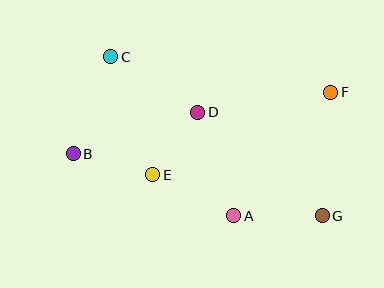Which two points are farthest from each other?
Points C and G are farthest from each other.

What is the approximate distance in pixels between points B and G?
The distance between B and G is approximately 257 pixels.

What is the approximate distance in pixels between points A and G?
The distance between A and G is approximately 89 pixels.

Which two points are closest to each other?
Points D and E are closest to each other.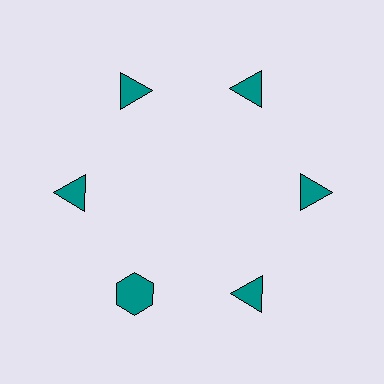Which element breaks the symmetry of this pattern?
The teal hexagon at roughly the 7 o'clock position breaks the symmetry. All other shapes are teal triangles.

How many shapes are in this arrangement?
There are 6 shapes arranged in a ring pattern.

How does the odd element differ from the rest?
It has a different shape: hexagon instead of triangle.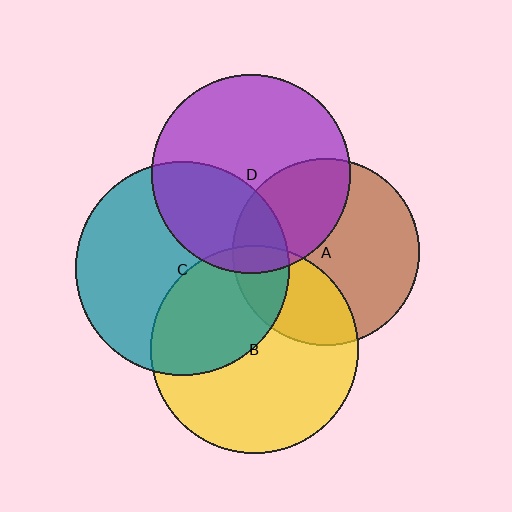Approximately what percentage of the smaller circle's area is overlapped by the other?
Approximately 40%.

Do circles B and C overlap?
Yes.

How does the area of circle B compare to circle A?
Approximately 1.2 times.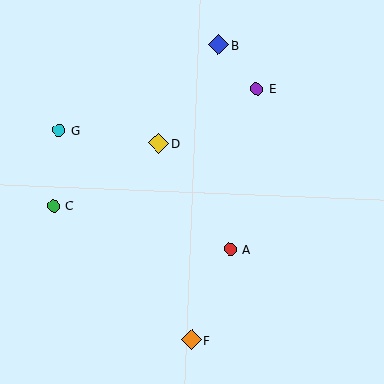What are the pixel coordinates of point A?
Point A is at (230, 249).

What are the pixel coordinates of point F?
Point F is at (191, 340).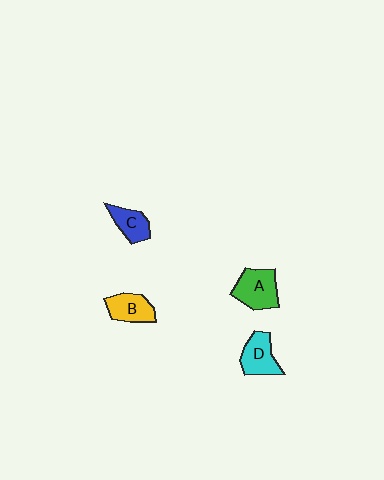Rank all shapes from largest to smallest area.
From largest to smallest: A (green), D (cyan), B (yellow), C (blue).